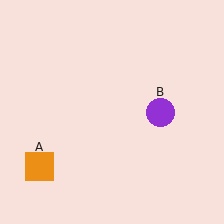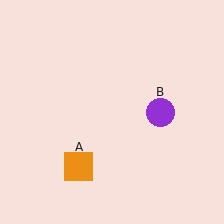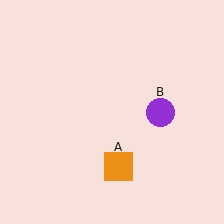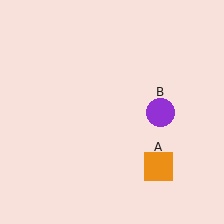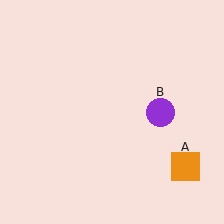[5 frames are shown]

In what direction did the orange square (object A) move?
The orange square (object A) moved right.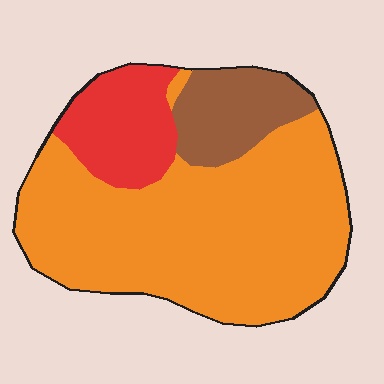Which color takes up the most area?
Orange, at roughly 70%.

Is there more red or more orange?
Orange.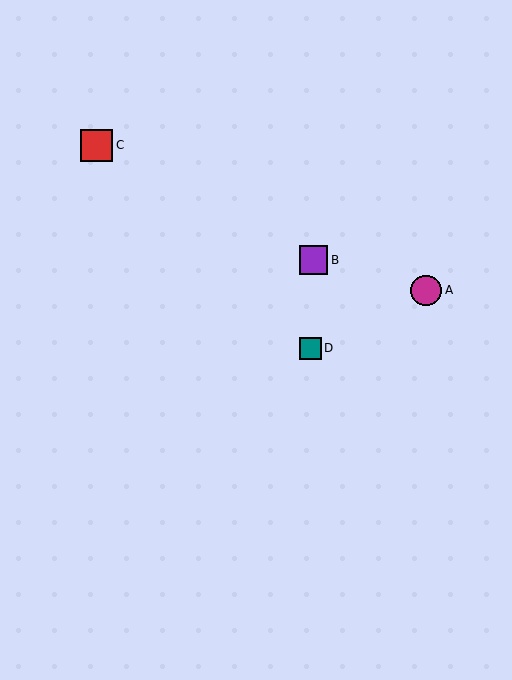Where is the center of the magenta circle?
The center of the magenta circle is at (426, 290).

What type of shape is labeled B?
Shape B is a purple square.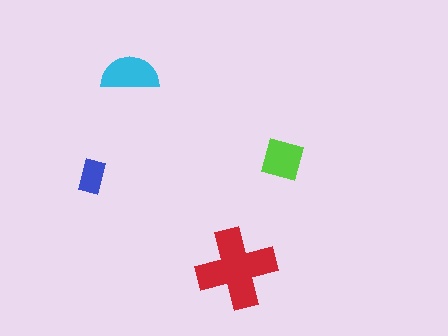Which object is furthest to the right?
The lime diamond is rightmost.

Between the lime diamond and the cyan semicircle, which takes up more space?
The cyan semicircle.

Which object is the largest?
The red cross.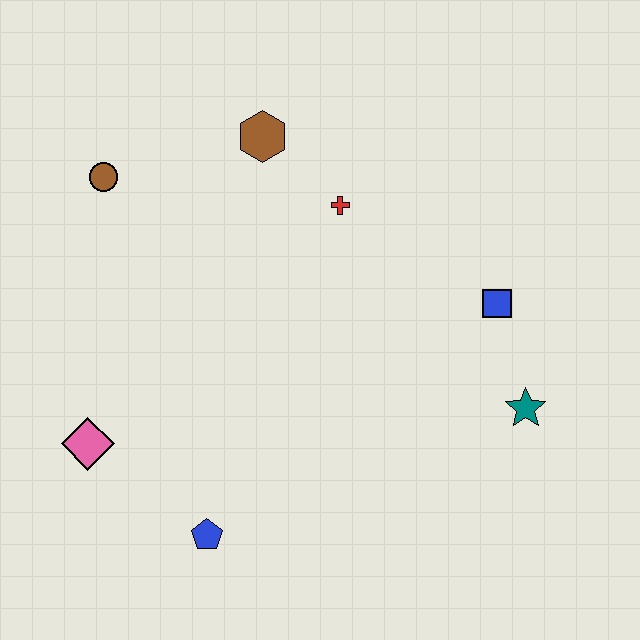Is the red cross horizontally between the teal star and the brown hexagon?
Yes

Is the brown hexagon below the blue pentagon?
No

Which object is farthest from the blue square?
The pink diamond is farthest from the blue square.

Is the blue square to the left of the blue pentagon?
No